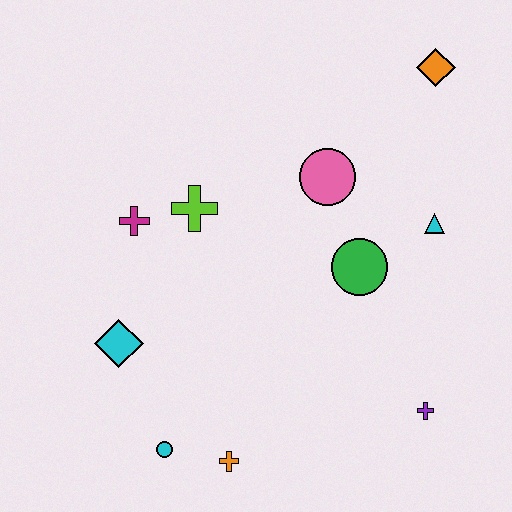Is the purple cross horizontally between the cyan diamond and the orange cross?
No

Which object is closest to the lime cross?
The magenta cross is closest to the lime cross.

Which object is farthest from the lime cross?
The purple cross is farthest from the lime cross.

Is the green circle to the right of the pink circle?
Yes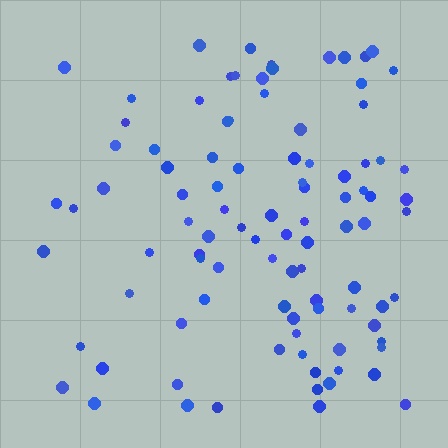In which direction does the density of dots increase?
From left to right, with the right side densest.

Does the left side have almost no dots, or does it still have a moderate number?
Still a moderate number, just noticeably fewer than the right.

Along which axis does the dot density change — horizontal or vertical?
Horizontal.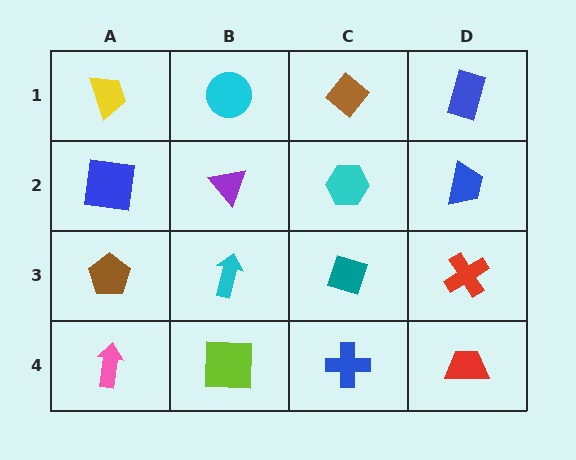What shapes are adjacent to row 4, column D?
A red cross (row 3, column D), a blue cross (row 4, column C).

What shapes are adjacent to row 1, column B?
A purple triangle (row 2, column B), a yellow trapezoid (row 1, column A), a brown diamond (row 1, column C).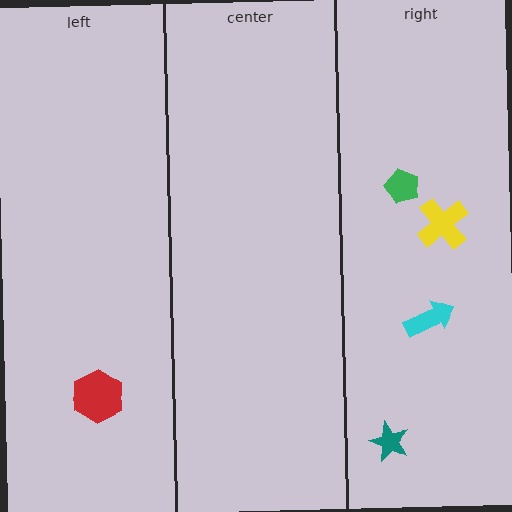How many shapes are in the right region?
4.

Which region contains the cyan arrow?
The right region.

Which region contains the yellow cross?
The right region.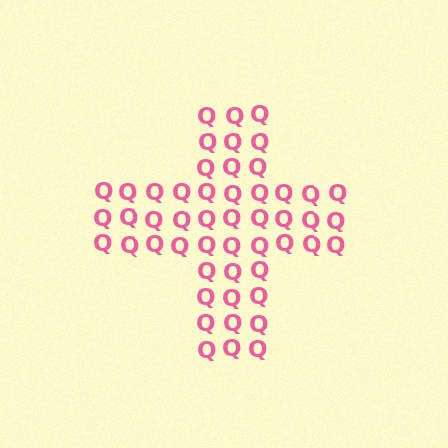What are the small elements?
The small elements are letter Q's.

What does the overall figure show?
The overall figure shows a cross.